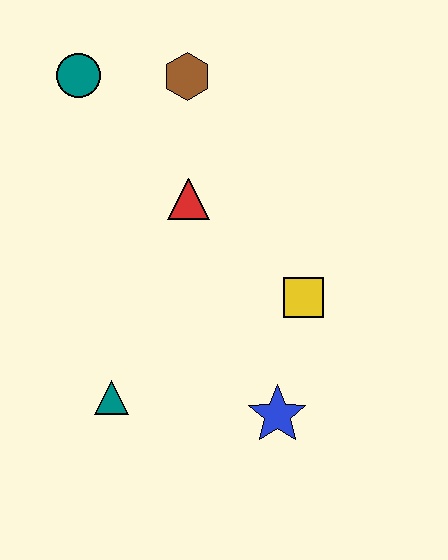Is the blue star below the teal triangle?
Yes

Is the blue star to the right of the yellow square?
No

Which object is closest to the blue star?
The yellow square is closest to the blue star.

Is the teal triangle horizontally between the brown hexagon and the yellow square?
No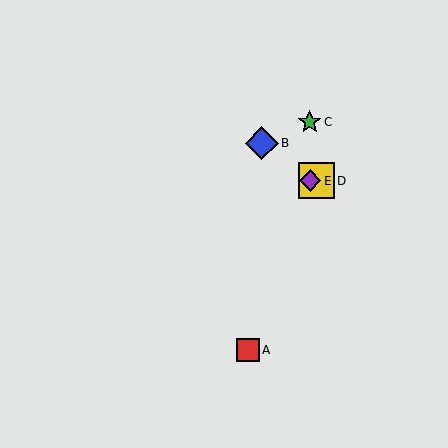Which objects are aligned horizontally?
Objects D, E are aligned horizontally.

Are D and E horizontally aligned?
Yes, both are at y≈181.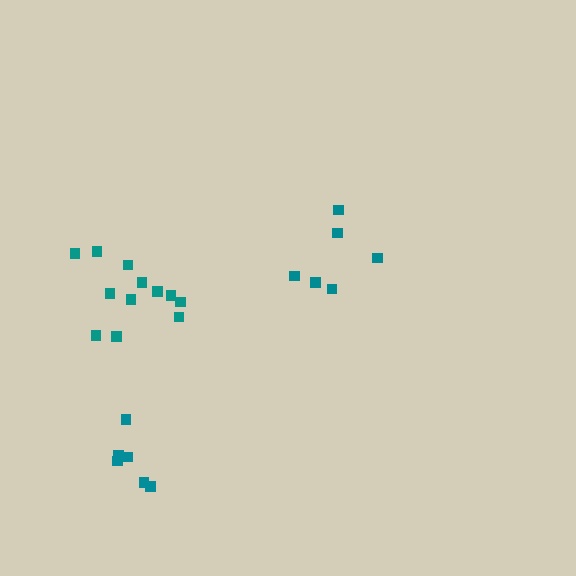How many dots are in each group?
Group 1: 6 dots, Group 2: 12 dots, Group 3: 6 dots (24 total).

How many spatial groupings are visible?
There are 3 spatial groupings.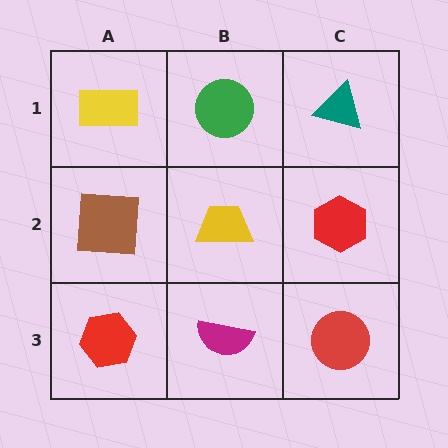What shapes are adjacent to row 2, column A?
A yellow rectangle (row 1, column A), a red hexagon (row 3, column A), a yellow trapezoid (row 2, column B).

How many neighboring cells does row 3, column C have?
2.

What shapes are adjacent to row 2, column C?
A teal triangle (row 1, column C), a red circle (row 3, column C), a yellow trapezoid (row 2, column B).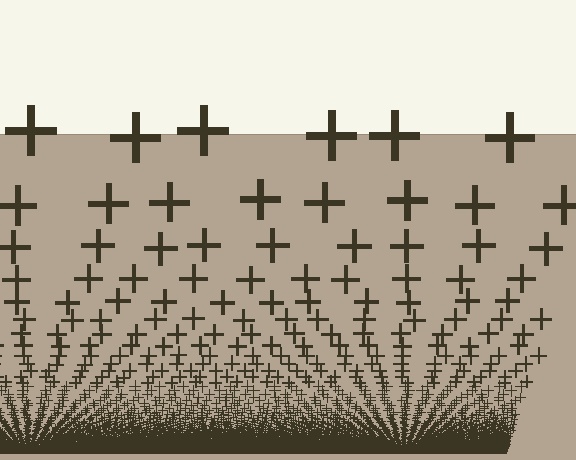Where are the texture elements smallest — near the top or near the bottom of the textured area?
Near the bottom.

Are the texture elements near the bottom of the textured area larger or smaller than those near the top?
Smaller. The gradient is inverted — elements near the bottom are smaller and denser.